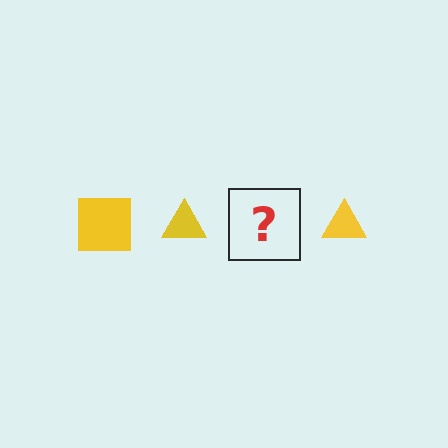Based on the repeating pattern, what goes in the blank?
The blank should be a yellow square.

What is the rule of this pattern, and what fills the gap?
The rule is that the pattern cycles through square, triangle shapes in yellow. The gap should be filled with a yellow square.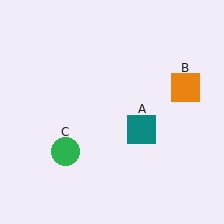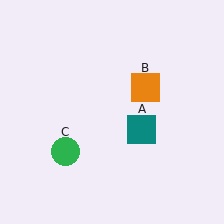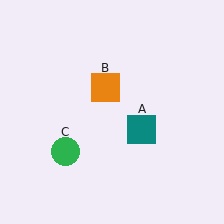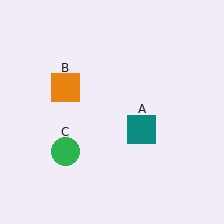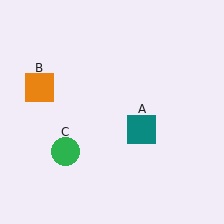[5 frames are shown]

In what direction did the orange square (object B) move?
The orange square (object B) moved left.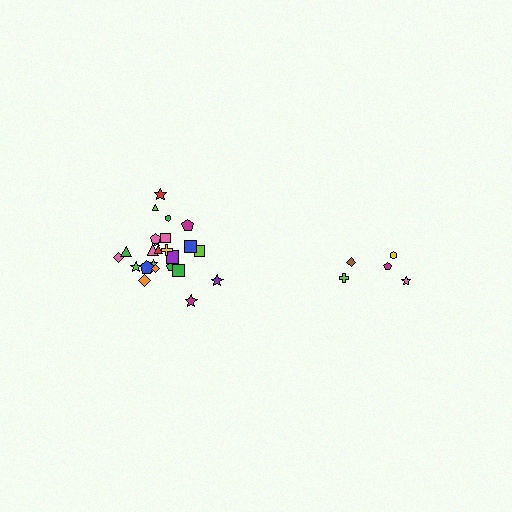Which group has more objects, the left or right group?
The left group.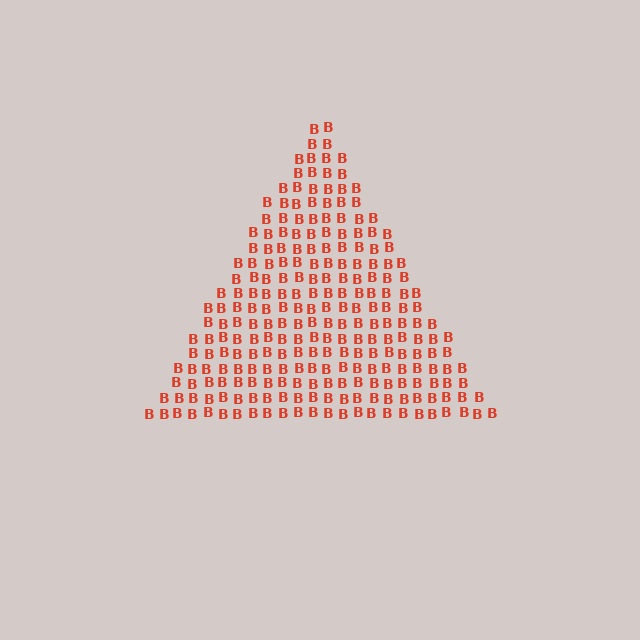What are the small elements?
The small elements are letter B's.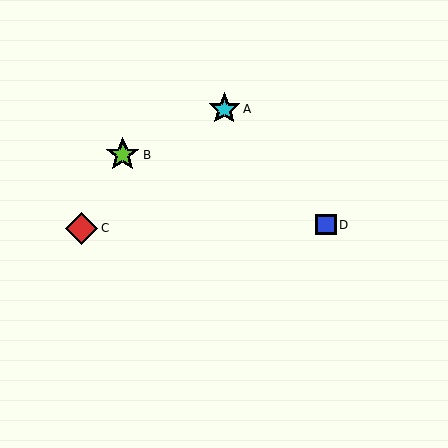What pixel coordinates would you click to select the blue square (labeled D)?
Click at (326, 225) to select the blue square D.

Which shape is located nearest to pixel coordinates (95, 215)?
The red diamond (labeled C) at (82, 228) is nearest to that location.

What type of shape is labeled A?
Shape A is a cyan star.